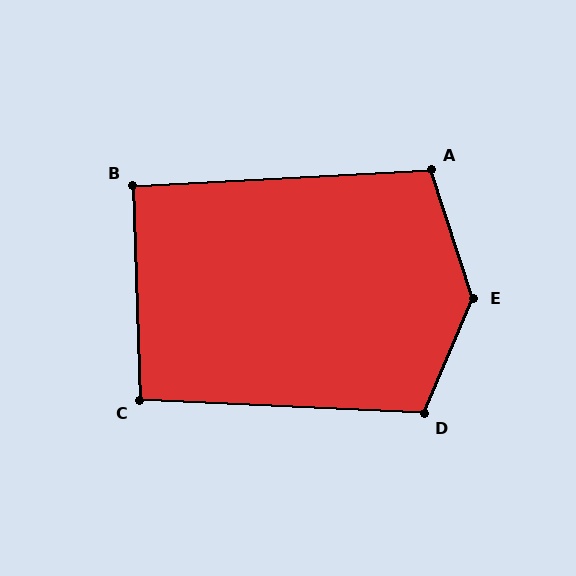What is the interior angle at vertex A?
Approximately 105 degrees (obtuse).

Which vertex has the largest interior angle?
E, at approximately 139 degrees.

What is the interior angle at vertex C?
Approximately 95 degrees (approximately right).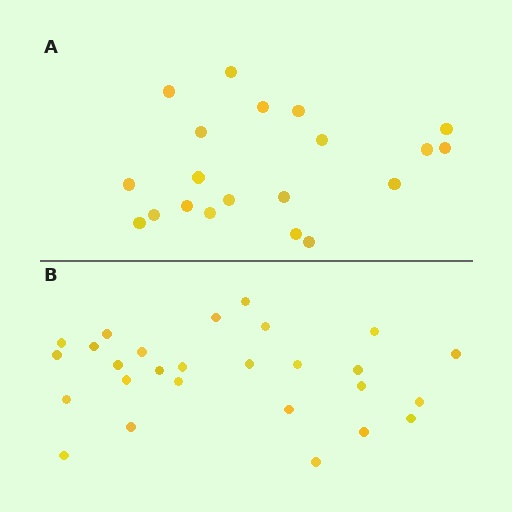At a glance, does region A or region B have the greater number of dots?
Region B (the bottom region) has more dots.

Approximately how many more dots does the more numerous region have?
Region B has roughly 8 or so more dots than region A.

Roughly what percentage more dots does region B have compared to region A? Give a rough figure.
About 35% more.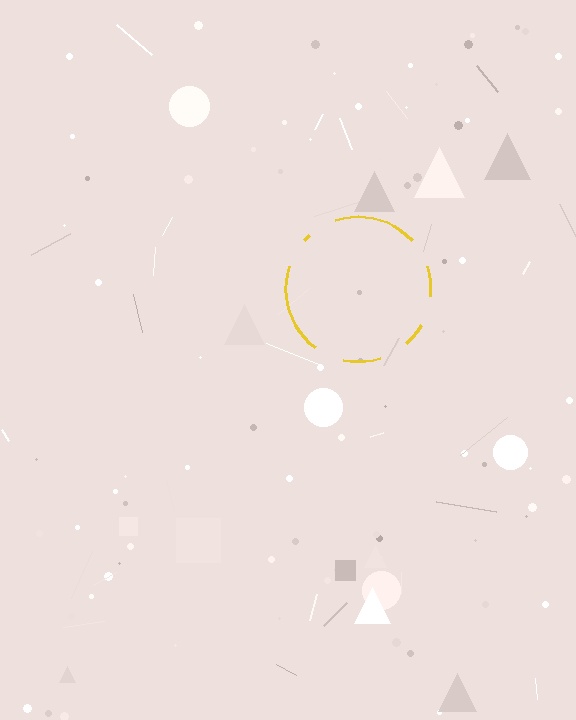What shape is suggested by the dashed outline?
The dashed outline suggests a circle.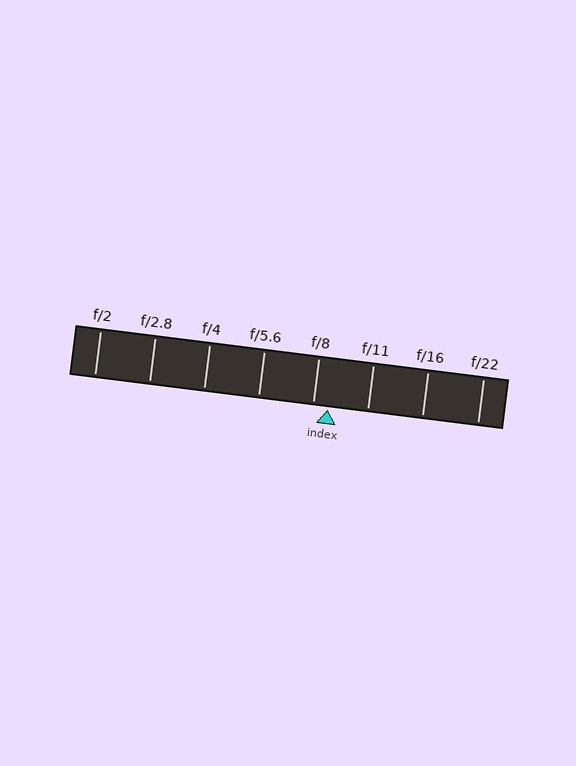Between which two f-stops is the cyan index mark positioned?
The index mark is between f/8 and f/11.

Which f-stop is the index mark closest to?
The index mark is closest to f/8.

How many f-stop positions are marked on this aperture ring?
There are 8 f-stop positions marked.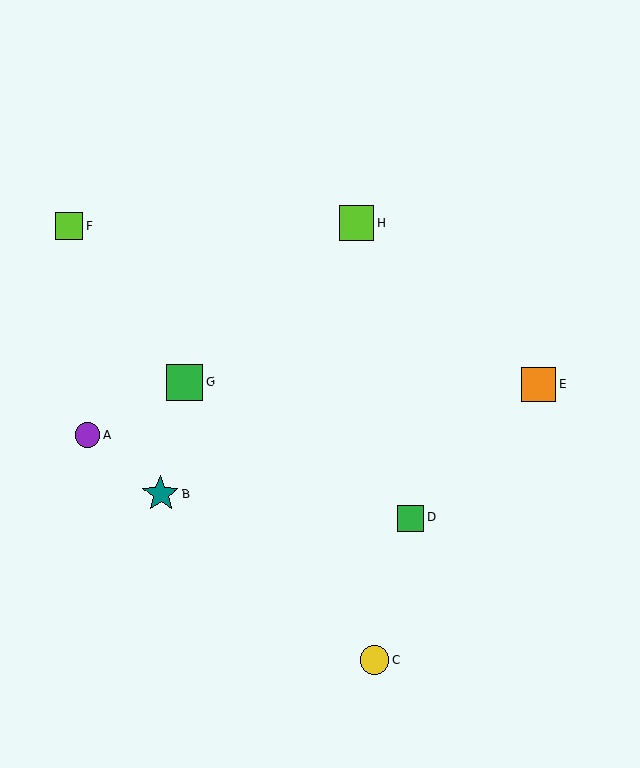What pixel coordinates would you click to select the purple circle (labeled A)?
Click at (88, 435) to select the purple circle A.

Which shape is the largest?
The teal star (labeled B) is the largest.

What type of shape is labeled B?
Shape B is a teal star.